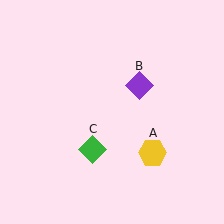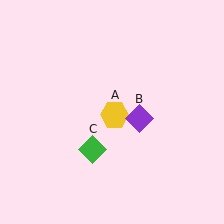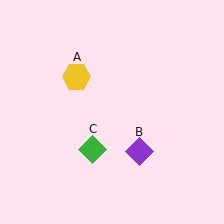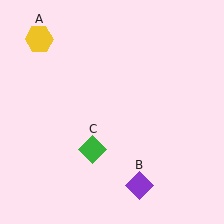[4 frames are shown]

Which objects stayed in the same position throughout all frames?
Green diamond (object C) remained stationary.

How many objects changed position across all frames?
2 objects changed position: yellow hexagon (object A), purple diamond (object B).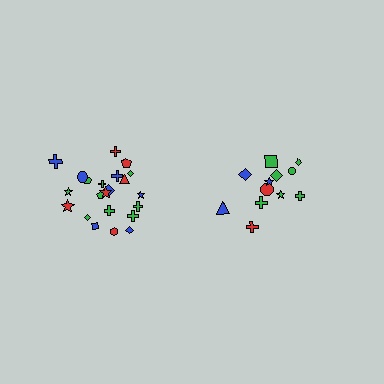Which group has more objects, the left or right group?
The left group.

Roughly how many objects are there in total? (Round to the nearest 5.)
Roughly 35 objects in total.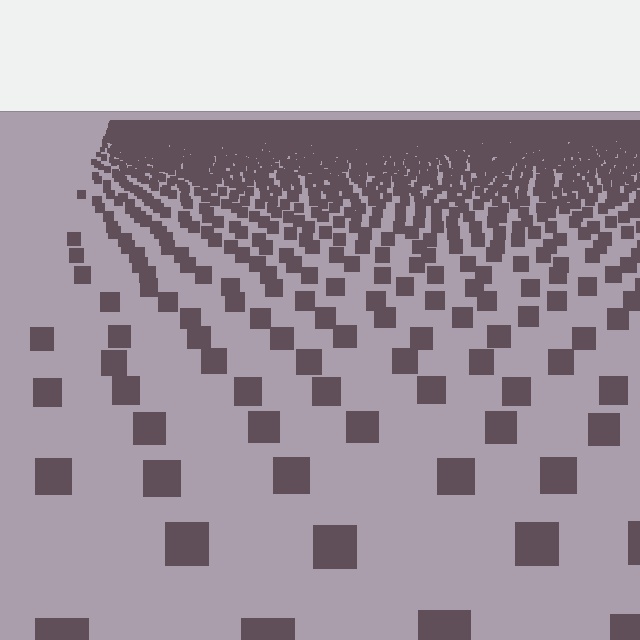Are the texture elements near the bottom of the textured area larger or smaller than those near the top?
Larger. Near the bottom, elements are closer to the viewer and appear at a bigger on-screen size.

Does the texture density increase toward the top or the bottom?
Density increases toward the top.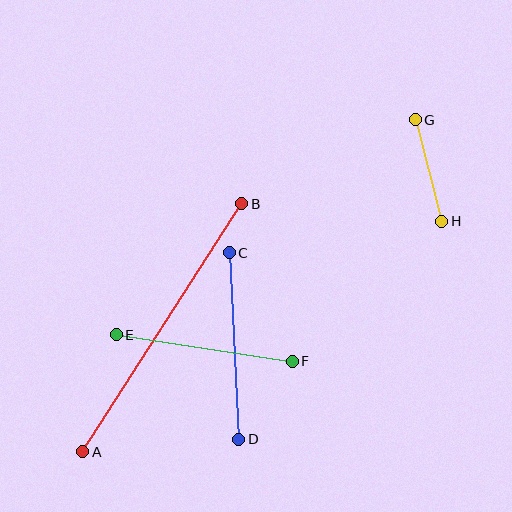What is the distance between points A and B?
The distance is approximately 295 pixels.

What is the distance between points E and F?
The distance is approximately 178 pixels.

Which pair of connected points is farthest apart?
Points A and B are farthest apart.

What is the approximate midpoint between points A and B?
The midpoint is at approximately (162, 328) pixels.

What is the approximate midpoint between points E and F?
The midpoint is at approximately (204, 348) pixels.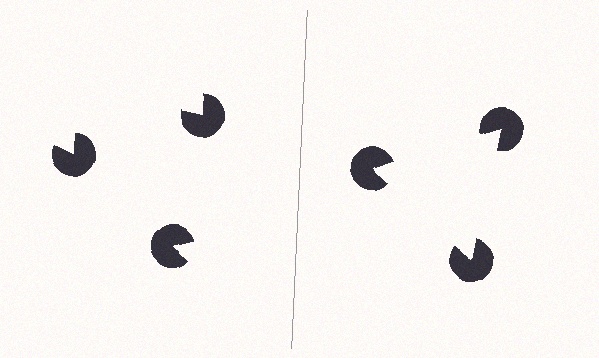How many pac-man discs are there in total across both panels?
6 — 3 on each side.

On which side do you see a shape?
An illusory triangle appears on the right side. On the left side the wedge cuts are rotated, so no coherent shape forms.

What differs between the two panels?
The pac-man discs are positioned identically on both sides; only the wedge orientations differ. On the right they align to a triangle; on the left they are misaligned.